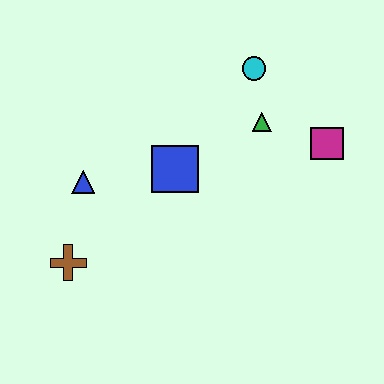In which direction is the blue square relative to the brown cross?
The blue square is to the right of the brown cross.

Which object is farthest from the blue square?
The magenta square is farthest from the blue square.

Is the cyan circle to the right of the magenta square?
No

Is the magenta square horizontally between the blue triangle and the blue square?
No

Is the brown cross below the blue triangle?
Yes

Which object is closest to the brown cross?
The blue triangle is closest to the brown cross.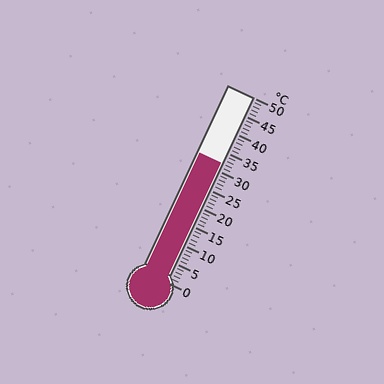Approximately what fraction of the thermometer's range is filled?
The thermometer is filled to approximately 65% of its range.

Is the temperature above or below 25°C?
The temperature is above 25°C.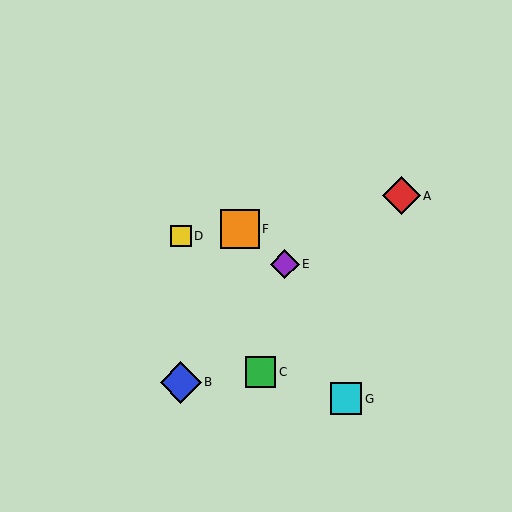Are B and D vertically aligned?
Yes, both are at x≈181.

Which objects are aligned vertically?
Objects B, D are aligned vertically.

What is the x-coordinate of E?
Object E is at x≈285.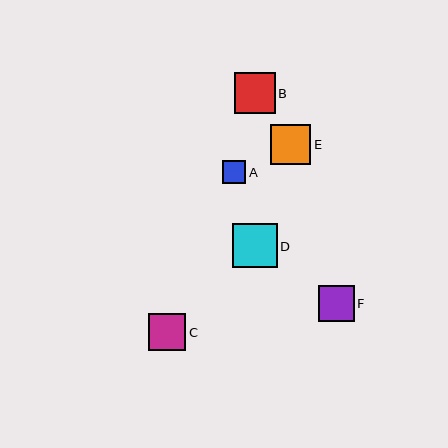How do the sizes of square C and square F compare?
Square C and square F are approximately the same size.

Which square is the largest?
Square D is the largest with a size of approximately 44 pixels.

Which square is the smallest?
Square A is the smallest with a size of approximately 23 pixels.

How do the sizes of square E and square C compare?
Square E and square C are approximately the same size.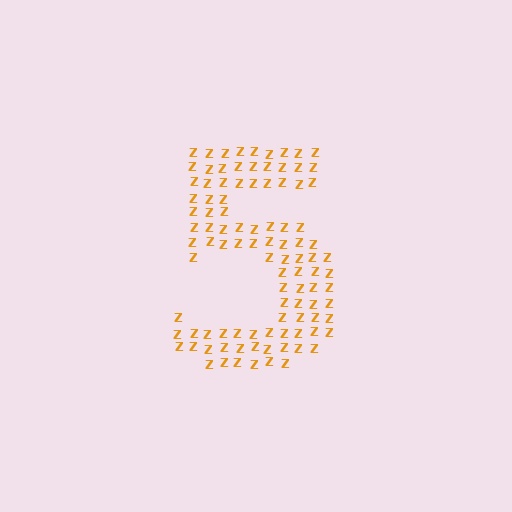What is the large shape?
The large shape is the digit 5.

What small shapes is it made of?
It is made of small letter Z's.